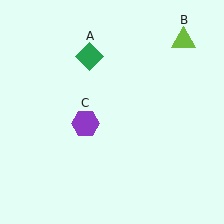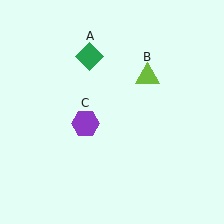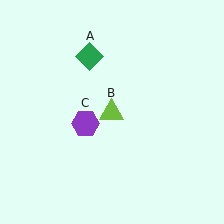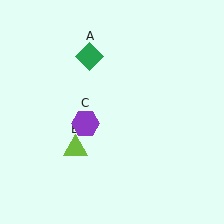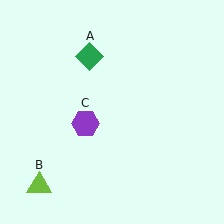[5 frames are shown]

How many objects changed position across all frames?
1 object changed position: lime triangle (object B).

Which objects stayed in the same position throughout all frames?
Green diamond (object A) and purple hexagon (object C) remained stationary.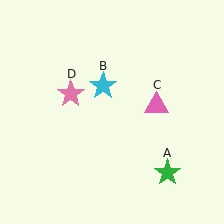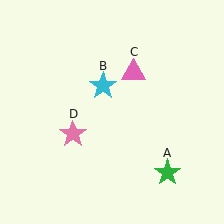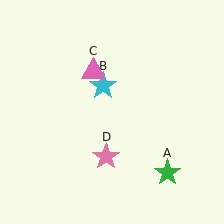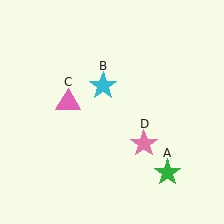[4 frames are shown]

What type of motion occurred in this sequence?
The pink triangle (object C), pink star (object D) rotated counterclockwise around the center of the scene.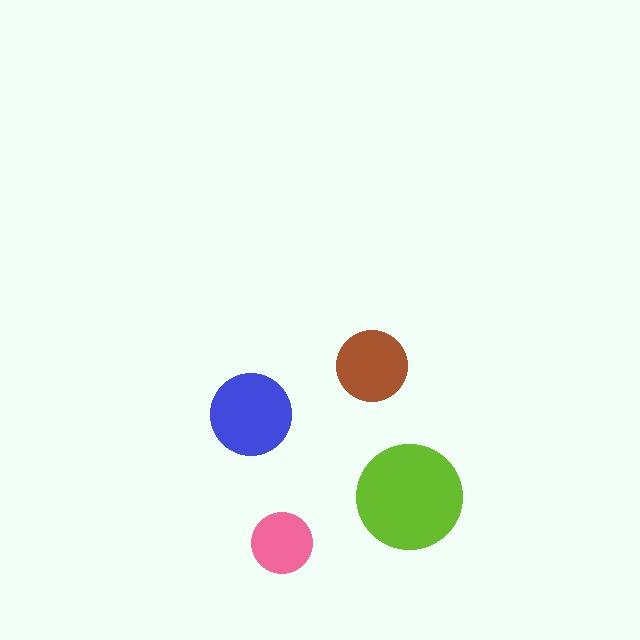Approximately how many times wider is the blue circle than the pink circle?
About 1.5 times wider.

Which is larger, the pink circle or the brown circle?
The brown one.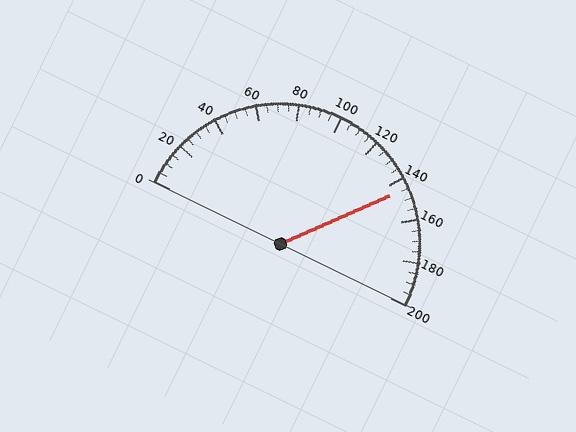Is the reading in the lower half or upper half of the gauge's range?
The reading is in the upper half of the range (0 to 200).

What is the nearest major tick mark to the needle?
The nearest major tick mark is 140.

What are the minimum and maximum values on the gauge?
The gauge ranges from 0 to 200.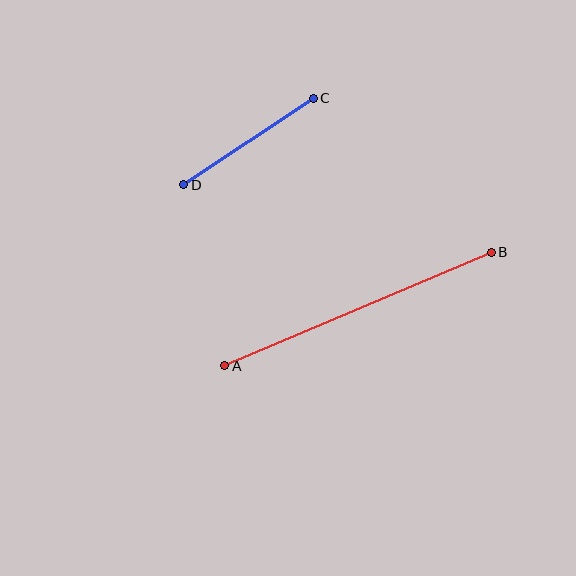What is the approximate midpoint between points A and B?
The midpoint is at approximately (358, 309) pixels.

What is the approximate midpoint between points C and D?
The midpoint is at approximately (248, 141) pixels.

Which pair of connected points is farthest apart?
Points A and B are farthest apart.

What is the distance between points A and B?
The distance is approximately 290 pixels.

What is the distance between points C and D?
The distance is approximately 156 pixels.